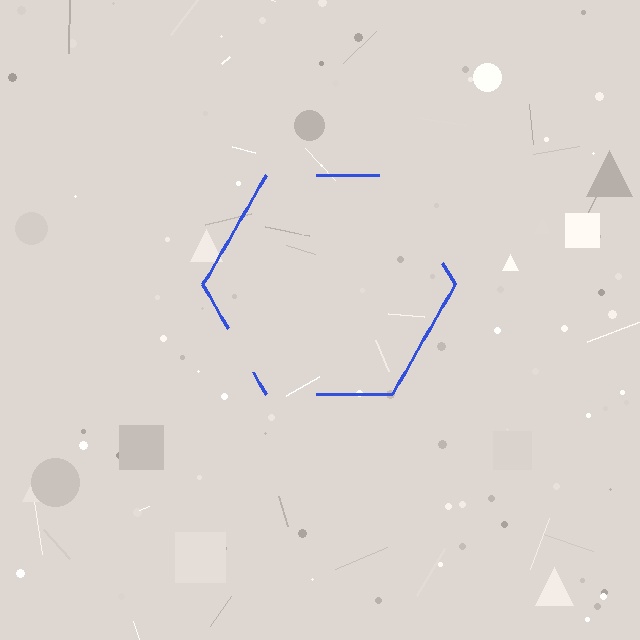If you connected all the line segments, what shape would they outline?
They would outline a hexagon.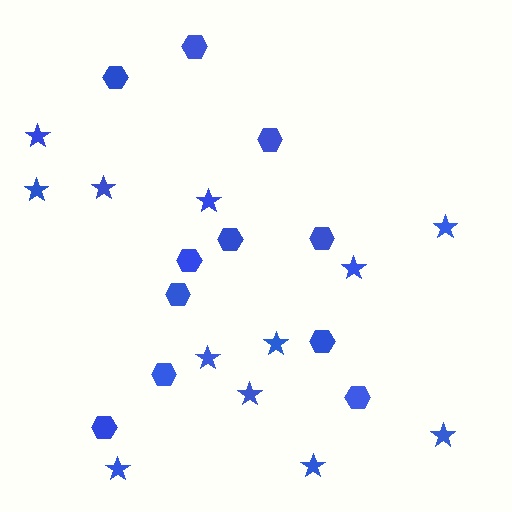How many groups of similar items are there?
There are 2 groups: one group of stars (12) and one group of hexagons (11).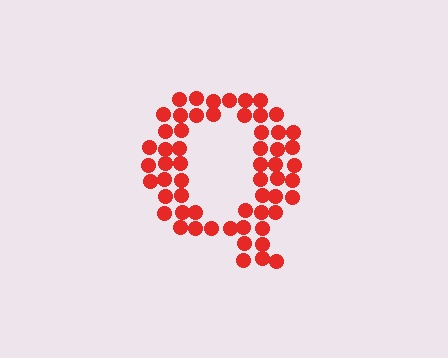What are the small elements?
The small elements are circles.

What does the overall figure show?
The overall figure shows the letter Q.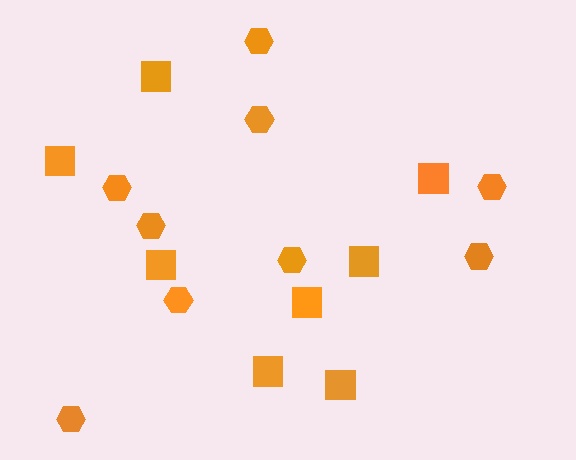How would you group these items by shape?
There are 2 groups: one group of hexagons (9) and one group of squares (8).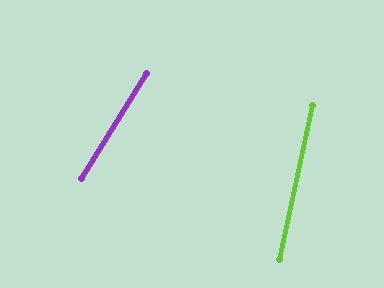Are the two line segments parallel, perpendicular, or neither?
Neither parallel nor perpendicular — they differ by about 20°.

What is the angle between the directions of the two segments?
Approximately 20 degrees.